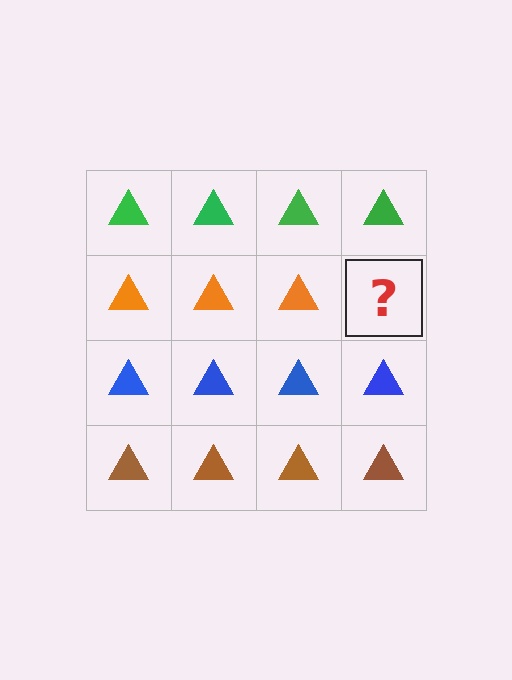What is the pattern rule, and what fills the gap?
The rule is that each row has a consistent color. The gap should be filled with an orange triangle.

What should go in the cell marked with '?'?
The missing cell should contain an orange triangle.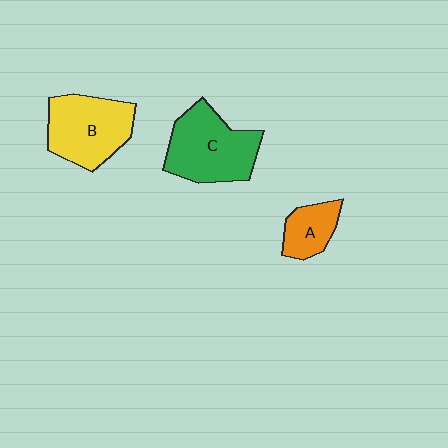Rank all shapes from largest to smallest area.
From largest to smallest: C (green), B (yellow), A (orange).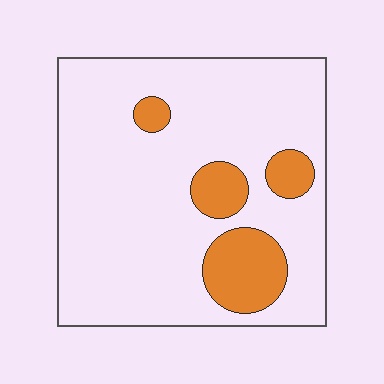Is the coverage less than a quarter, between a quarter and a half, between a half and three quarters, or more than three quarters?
Less than a quarter.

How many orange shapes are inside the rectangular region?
4.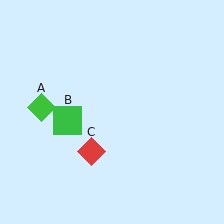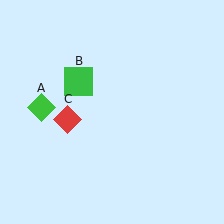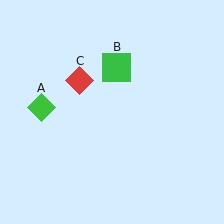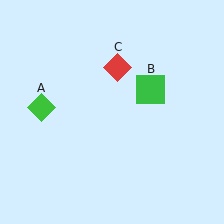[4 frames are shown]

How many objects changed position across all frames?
2 objects changed position: green square (object B), red diamond (object C).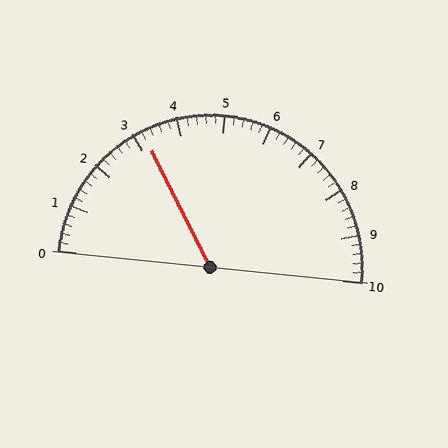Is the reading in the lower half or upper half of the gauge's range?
The reading is in the lower half of the range (0 to 10).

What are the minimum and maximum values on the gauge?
The gauge ranges from 0 to 10.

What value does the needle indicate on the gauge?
The needle indicates approximately 3.2.